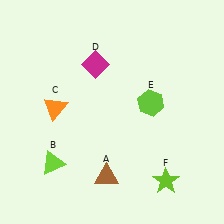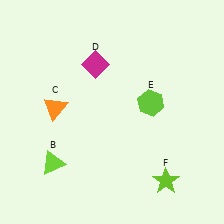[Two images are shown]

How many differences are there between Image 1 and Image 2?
There is 1 difference between the two images.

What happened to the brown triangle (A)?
The brown triangle (A) was removed in Image 2. It was in the bottom-left area of Image 1.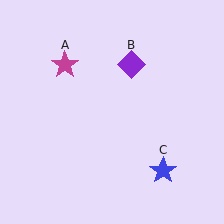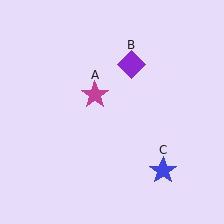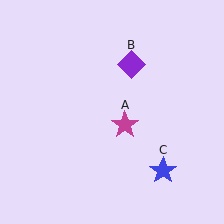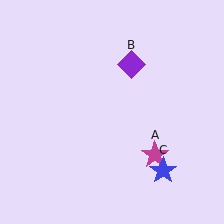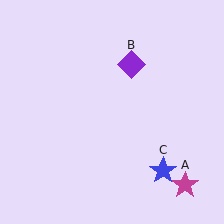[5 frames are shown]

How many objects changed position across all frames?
1 object changed position: magenta star (object A).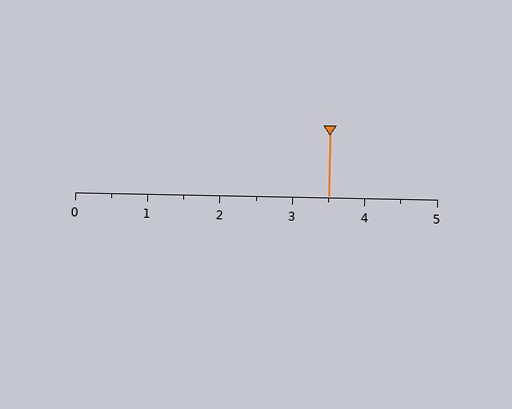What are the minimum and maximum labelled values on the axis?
The axis runs from 0 to 5.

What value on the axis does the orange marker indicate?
The marker indicates approximately 3.5.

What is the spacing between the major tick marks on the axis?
The major ticks are spaced 1 apart.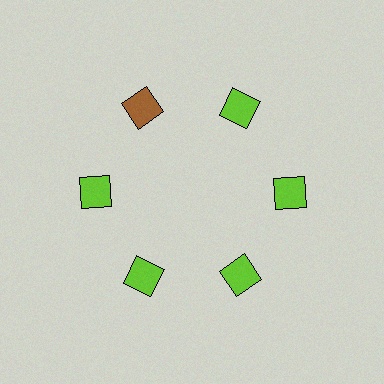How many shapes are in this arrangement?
There are 6 shapes arranged in a ring pattern.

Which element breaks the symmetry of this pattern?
The brown square at roughly the 11 o'clock position breaks the symmetry. All other shapes are lime squares.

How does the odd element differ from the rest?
It has a different color: brown instead of lime.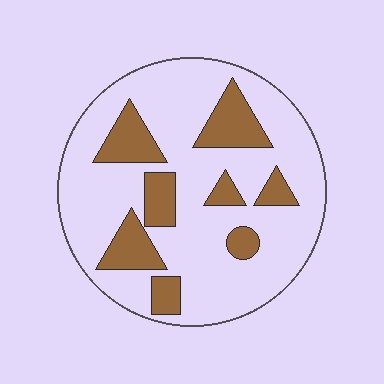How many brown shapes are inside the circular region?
8.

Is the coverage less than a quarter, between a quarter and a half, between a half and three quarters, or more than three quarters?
Less than a quarter.